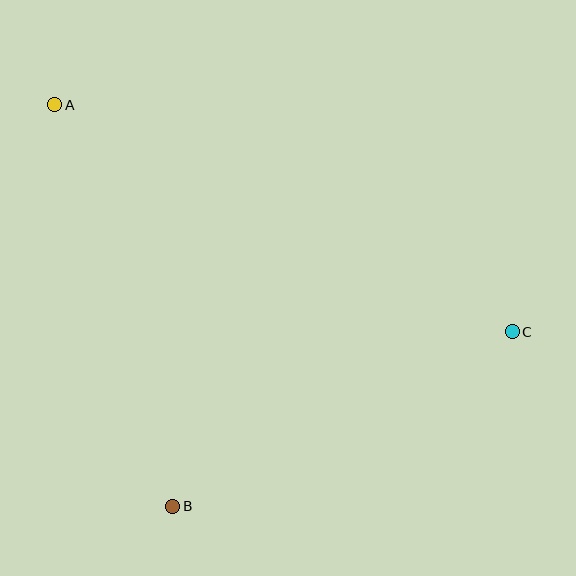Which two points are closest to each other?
Points B and C are closest to each other.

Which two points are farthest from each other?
Points A and C are farthest from each other.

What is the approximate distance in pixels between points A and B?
The distance between A and B is approximately 418 pixels.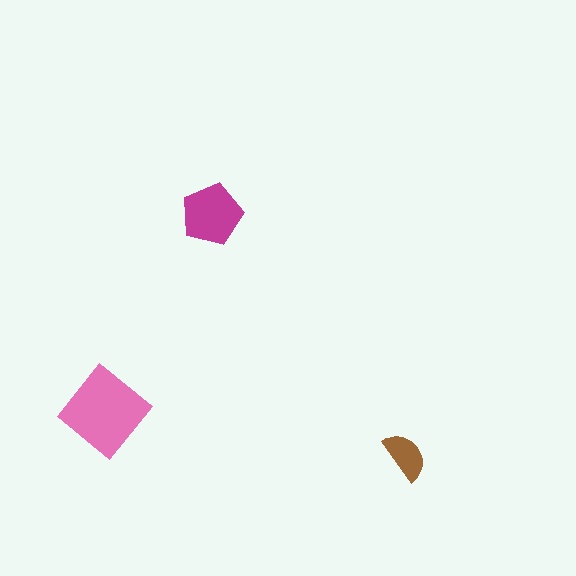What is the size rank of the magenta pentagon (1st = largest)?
2nd.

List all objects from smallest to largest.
The brown semicircle, the magenta pentagon, the pink diamond.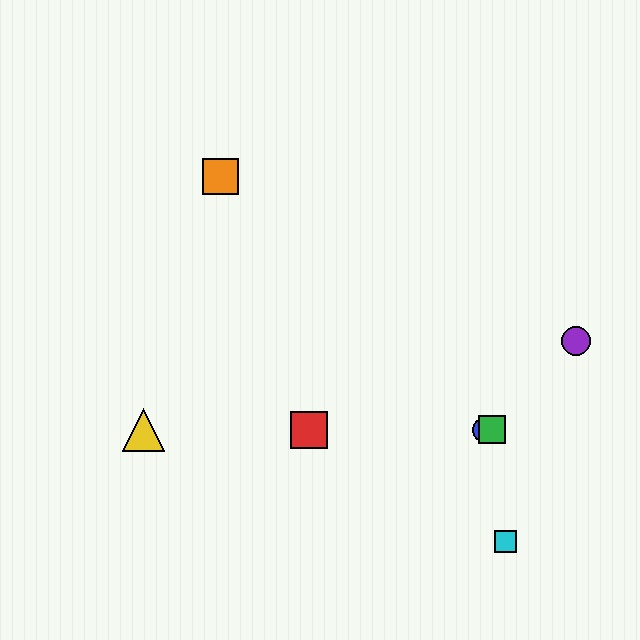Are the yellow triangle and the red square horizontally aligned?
Yes, both are at y≈430.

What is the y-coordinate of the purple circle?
The purple circle is at y≈341.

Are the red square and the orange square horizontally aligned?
No, the red square is at y≈430 and the orange square is at y≈177.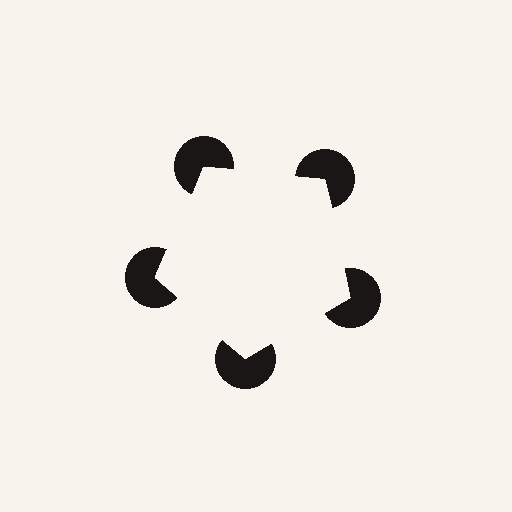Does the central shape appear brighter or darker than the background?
It typically appears slightly brighter than the background, even though no actual brightness change is drawn.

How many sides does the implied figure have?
5 sides.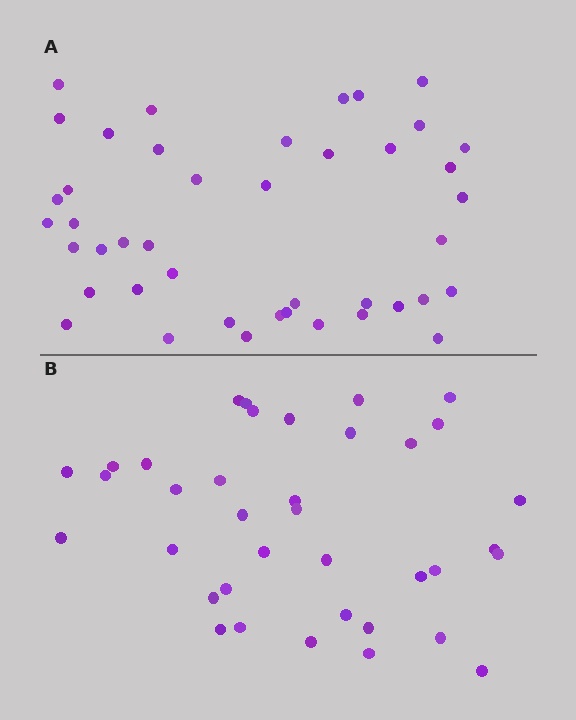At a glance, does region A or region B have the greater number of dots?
Region A (the top region) has more dots.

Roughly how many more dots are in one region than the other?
Region A has about 6 more dots than region B.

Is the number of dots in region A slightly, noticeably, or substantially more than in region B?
Region A has only slightly more — the two regions are fairly close. The ratio is roughly 1.2 to 1.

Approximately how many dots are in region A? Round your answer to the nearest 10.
About 40 dots. (The exact count is 43, which rounds to 40.)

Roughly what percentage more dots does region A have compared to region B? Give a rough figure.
About 15% more.